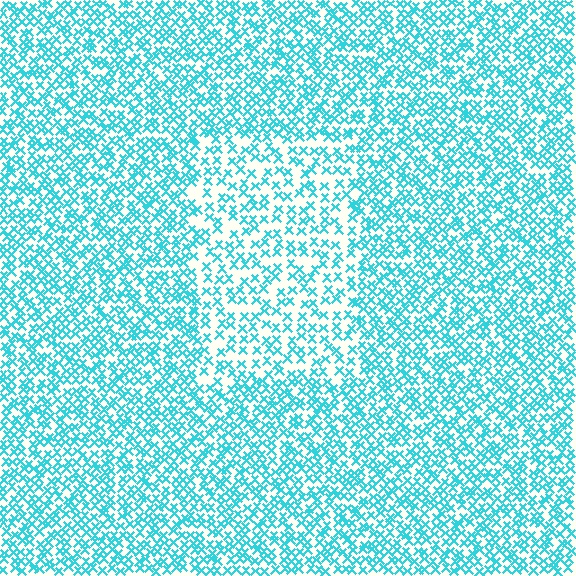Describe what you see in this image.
The image contains small cyan elements arranged at two different densities. A rectangle-shaped region is visible where the elements are less densely packed than the surrounding area.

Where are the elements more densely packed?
The elements are more densely packed outside the rectangle boundary.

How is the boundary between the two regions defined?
The boundary is defined by a change in element density (approximately 1.7x ratio). All elements are the same color, size, and shape.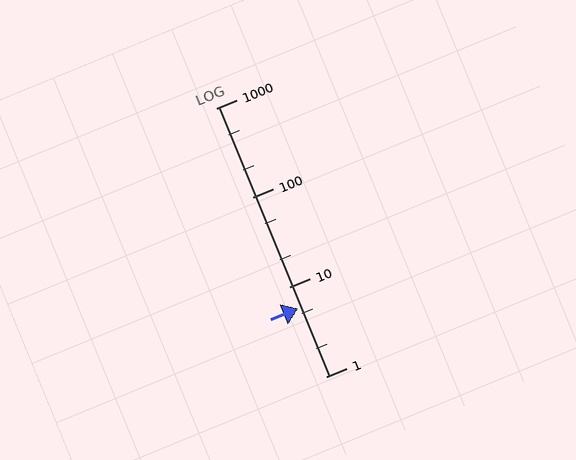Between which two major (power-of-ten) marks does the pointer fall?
The pointer is between 1 and 10.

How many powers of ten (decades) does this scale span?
The scale spans 3 decades, from 1 to 1000.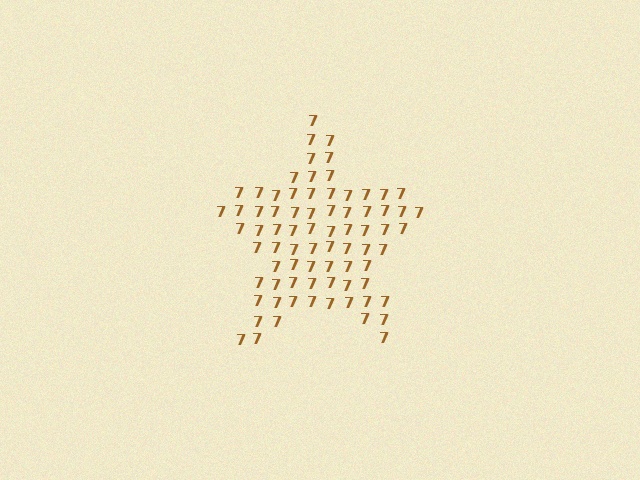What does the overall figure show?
The overall figure shows a star.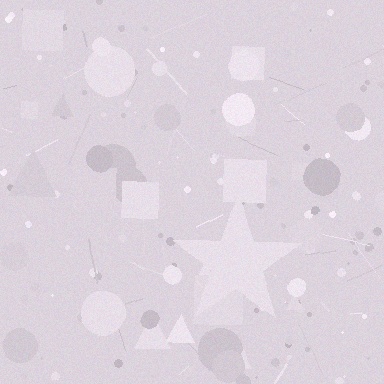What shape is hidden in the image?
A star is hidden in the image.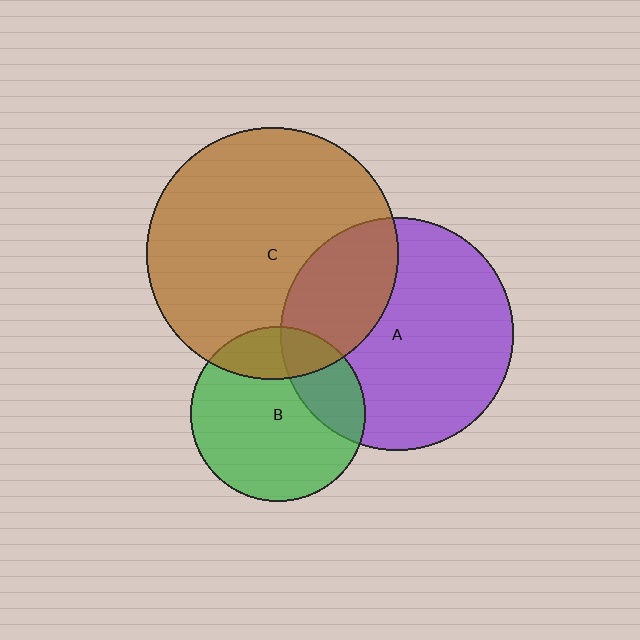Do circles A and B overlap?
Yes.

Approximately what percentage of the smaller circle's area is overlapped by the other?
Approximately 25%.